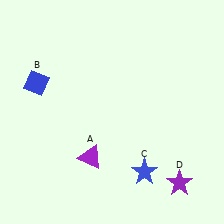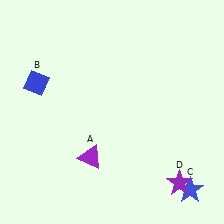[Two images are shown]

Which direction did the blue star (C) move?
The blue star (C) moved right.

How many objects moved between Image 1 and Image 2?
1 object moved between the two images.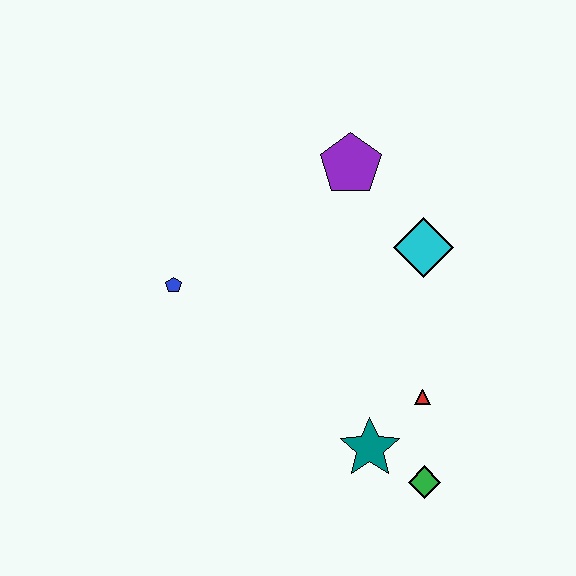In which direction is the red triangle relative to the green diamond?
The red triangle is above the green diamond.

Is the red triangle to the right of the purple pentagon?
Yes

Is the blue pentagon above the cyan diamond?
No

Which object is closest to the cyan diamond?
The purple pentagon is closest to the cyan diamond.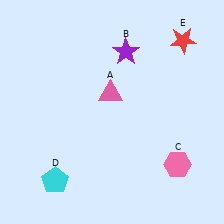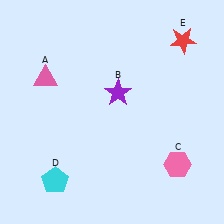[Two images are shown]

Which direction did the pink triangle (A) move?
The pink triangle (A) moved left.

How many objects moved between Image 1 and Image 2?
2 objects moved between the two images.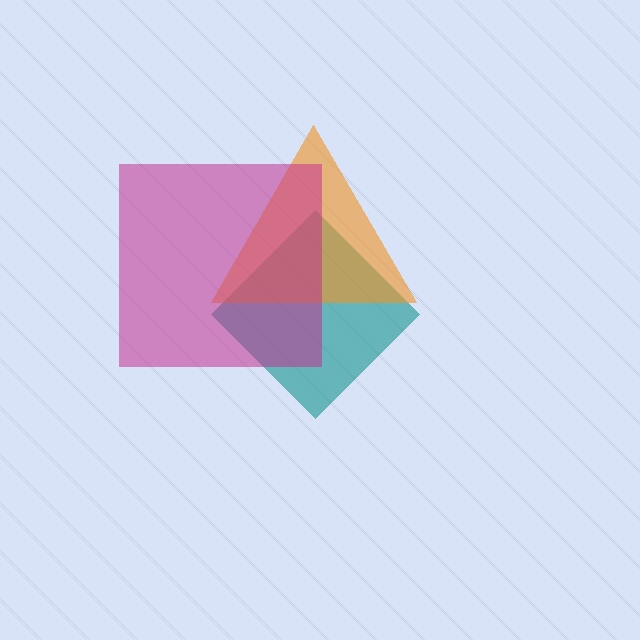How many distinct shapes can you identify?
There are 3 distinct shapes: a teal diamond, an orange triangle, a magenta square.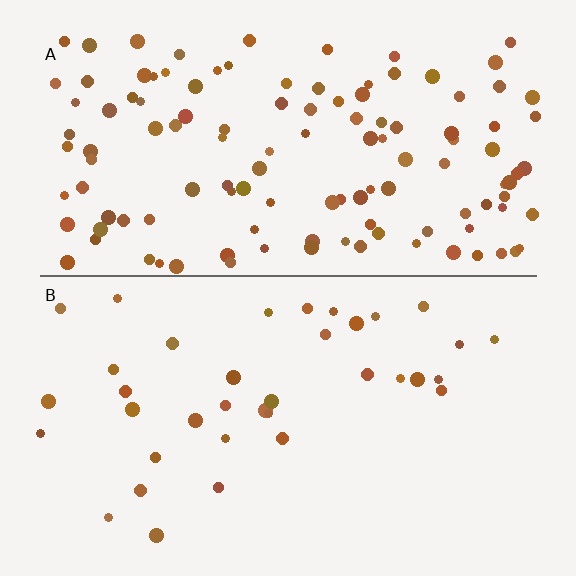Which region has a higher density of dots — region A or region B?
A (the top).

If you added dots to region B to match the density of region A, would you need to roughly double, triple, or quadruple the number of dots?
Approximately triple.